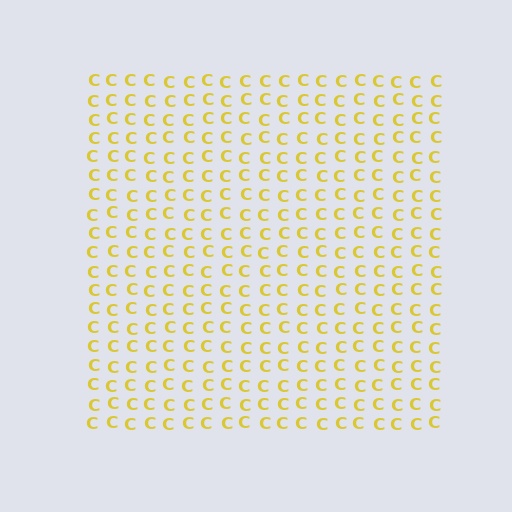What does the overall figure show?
The overall figure shows a square.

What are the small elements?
The small elements are letter C's.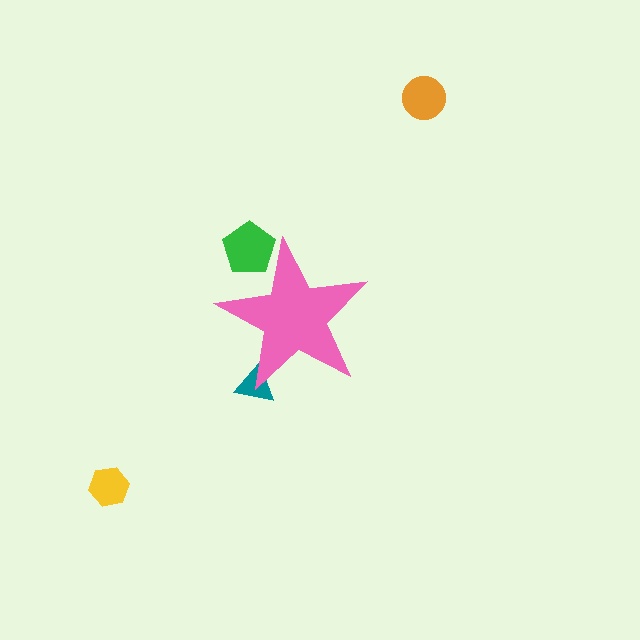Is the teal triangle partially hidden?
Yes, the teal triangle is partially hidden behind the pink star.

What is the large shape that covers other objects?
A pink star.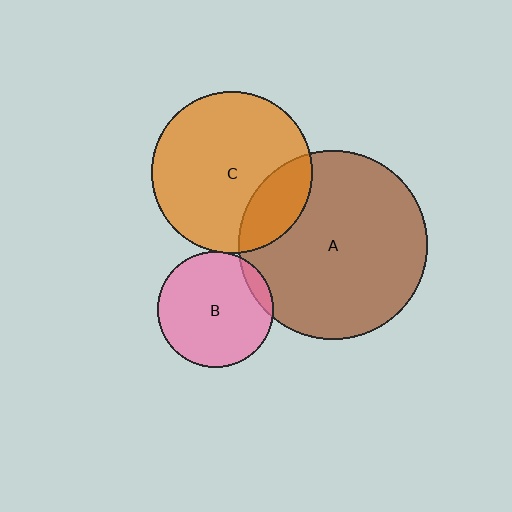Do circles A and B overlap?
Yes.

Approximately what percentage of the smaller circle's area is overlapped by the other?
Approximately 10%.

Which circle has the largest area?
Circle A (brown).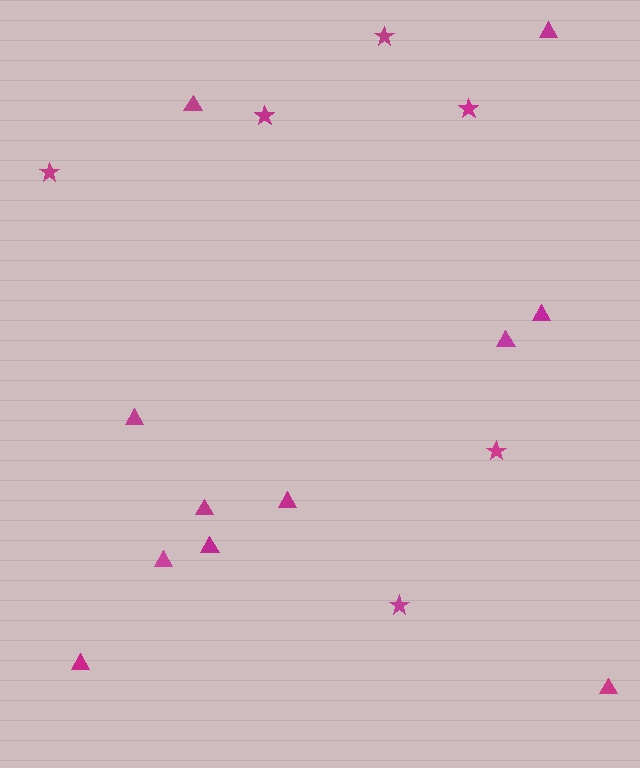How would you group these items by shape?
There are 2 groups: one group of stars (6) and one group of triangles (11).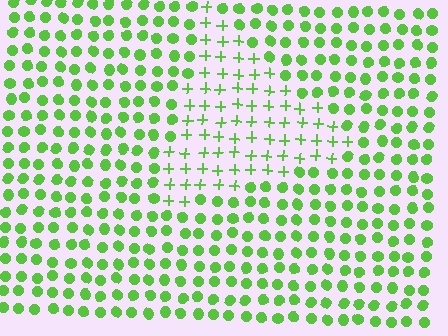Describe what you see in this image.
The image is filled with small lime elements arranged in a uniform grid. A triangle-shaped region contains plus signs, while the surrounding area contains circles. The boundary is defined purely by the change in element shape.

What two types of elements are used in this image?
The image uses plus signs inside the triangle region and circles outside it.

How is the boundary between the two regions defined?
The boundary is defined by a change in element shape: plus signs inside vs. circles outside. All elements share the same color and spacing.